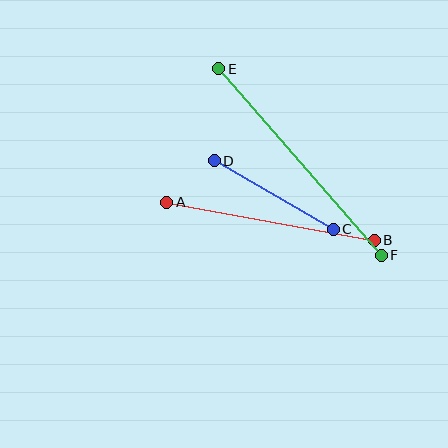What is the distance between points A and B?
The distance is approximately 211 pixels.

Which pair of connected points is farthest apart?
Points E and F are farthest apart.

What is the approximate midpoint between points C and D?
The midpoint is at approximately (274, 195) pixels.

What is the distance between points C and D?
The distance is approximately 137 pixels.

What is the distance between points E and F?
The distance is approximately 247 pixels.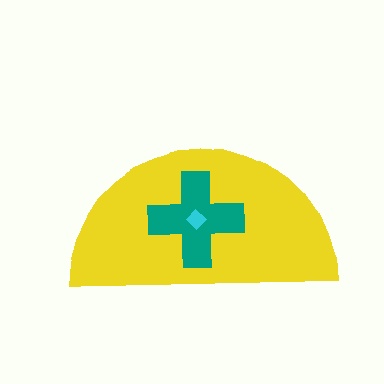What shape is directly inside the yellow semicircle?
The teal cross.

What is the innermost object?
The cyan diamond.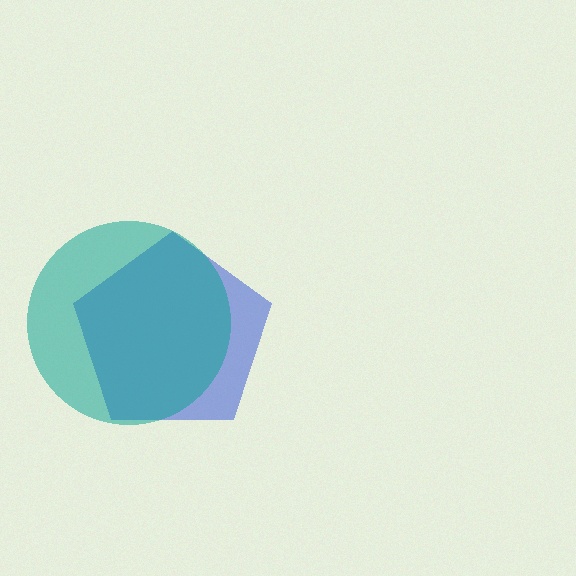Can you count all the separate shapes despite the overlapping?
Yes, there are 2 separate shapes.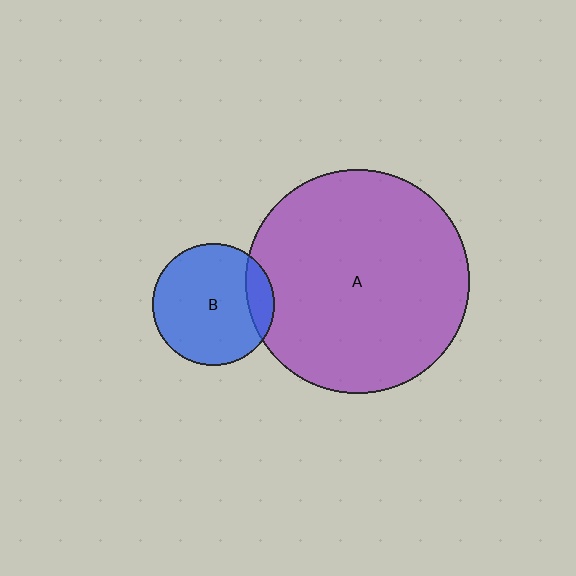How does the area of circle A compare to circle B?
Approximately 3.3 times.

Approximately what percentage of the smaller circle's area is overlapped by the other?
Approximately 15%.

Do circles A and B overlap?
Yes.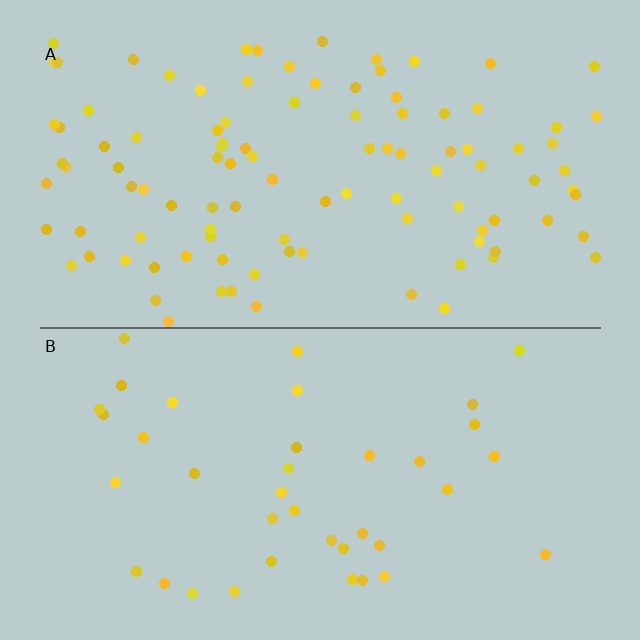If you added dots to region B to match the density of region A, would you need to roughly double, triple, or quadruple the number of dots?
Approximately triple.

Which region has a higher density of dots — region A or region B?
A (the top).